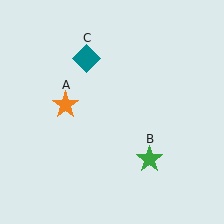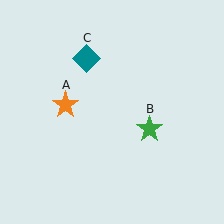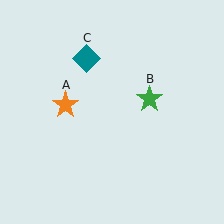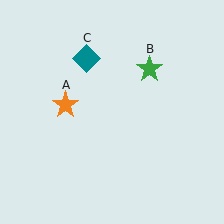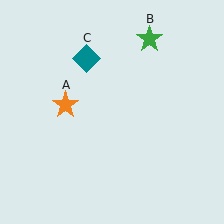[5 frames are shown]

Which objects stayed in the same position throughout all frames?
Orange star (object A) and teal diamond (object C) remained stationary.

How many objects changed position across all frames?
1 object changed position: green star (object B).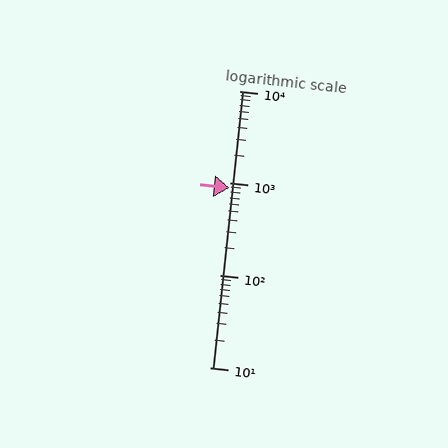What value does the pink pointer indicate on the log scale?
The pointer indicates approximately 890.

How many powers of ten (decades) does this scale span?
The scale spans 3 decades, from 10 to 10000.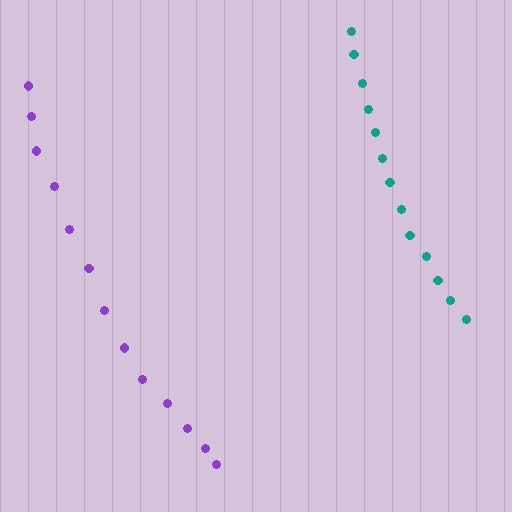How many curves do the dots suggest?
There are 2 distinct paths.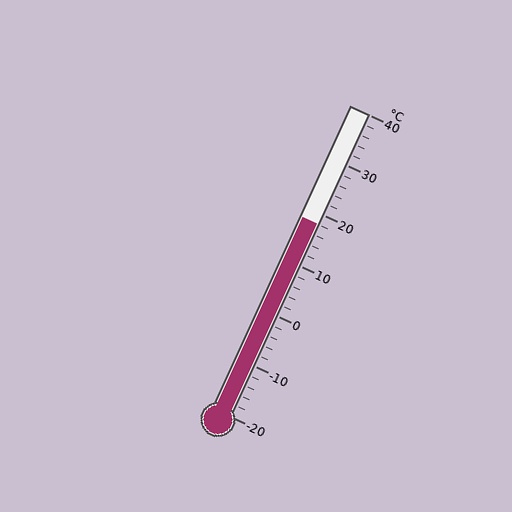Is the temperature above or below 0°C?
The temperature is above 0°C.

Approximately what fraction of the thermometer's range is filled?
The thermometer is filled to approximately 65% of its range.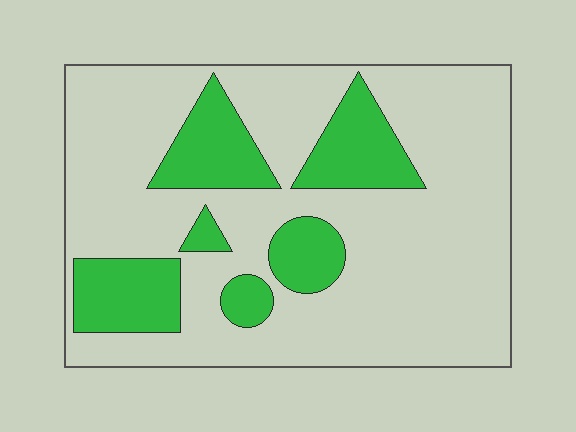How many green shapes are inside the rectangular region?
6.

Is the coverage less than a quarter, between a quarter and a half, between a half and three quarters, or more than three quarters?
Less than a quarter.